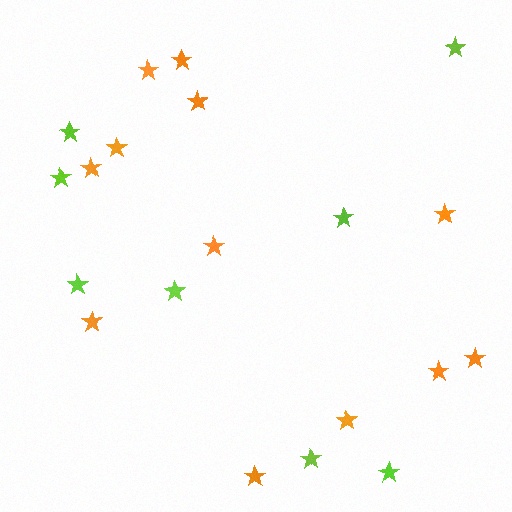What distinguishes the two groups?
There are 2 groups: one group of orange stars (12) and one group of lime stars (8).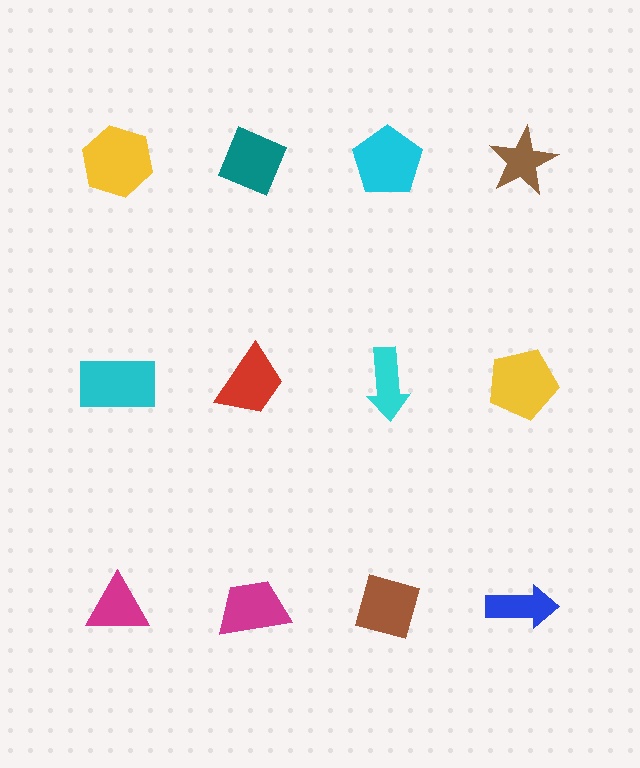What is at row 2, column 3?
A cyan arrow.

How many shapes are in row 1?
4 shapes.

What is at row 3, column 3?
A brown diamond.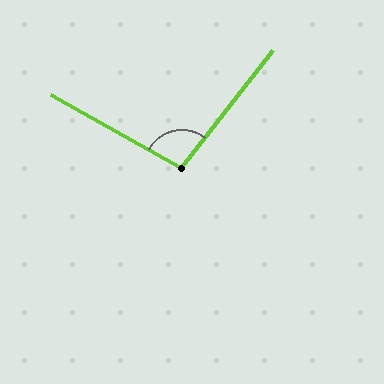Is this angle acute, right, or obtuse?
It is obtuse.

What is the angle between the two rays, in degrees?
Approximately 99 degrees.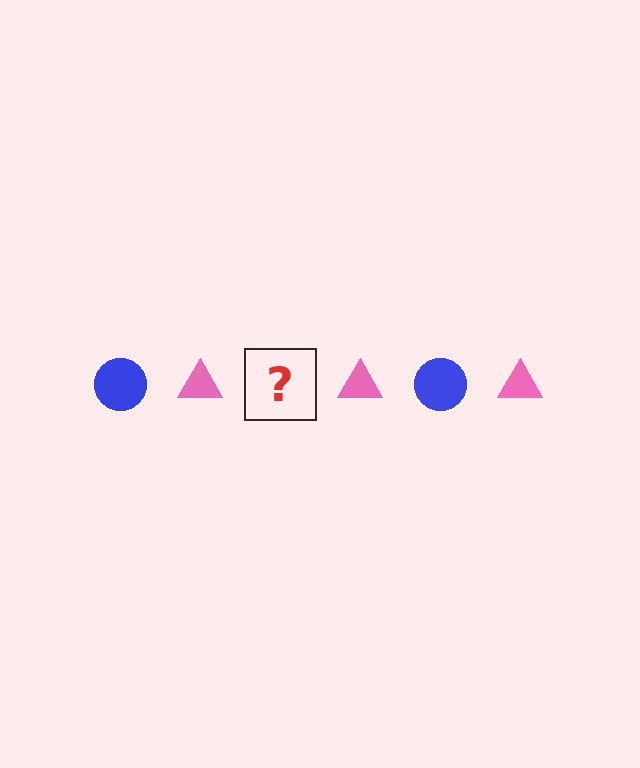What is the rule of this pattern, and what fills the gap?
The rule is that the pattern alternates between blue circle and pink triangle. The gap should be filled with a blue circle.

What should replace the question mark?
The question mark should be replaced with a blue circle.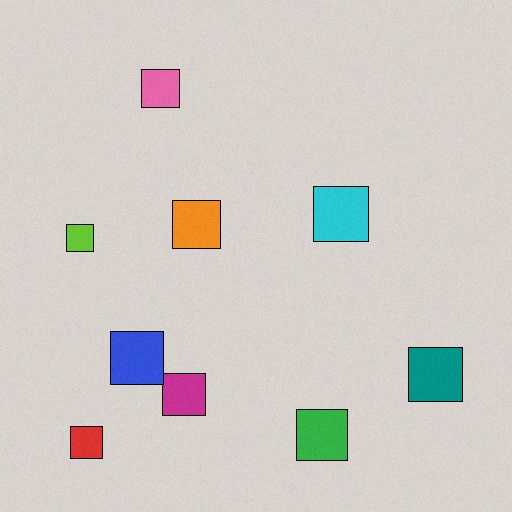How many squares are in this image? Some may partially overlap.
There are 9 squares.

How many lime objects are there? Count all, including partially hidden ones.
There is 1 lime object.